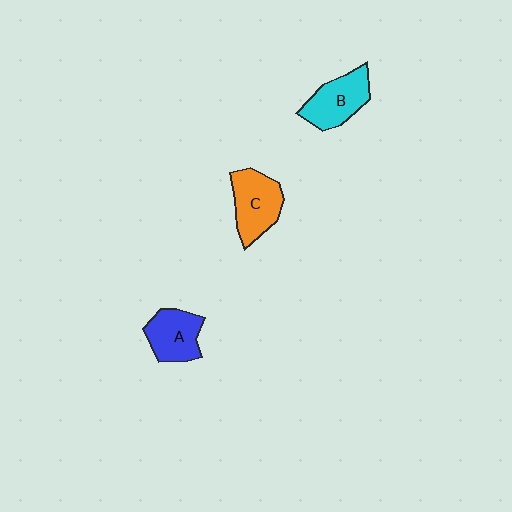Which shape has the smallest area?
Shape A (blue).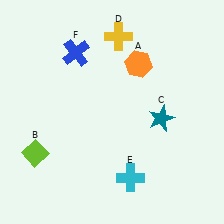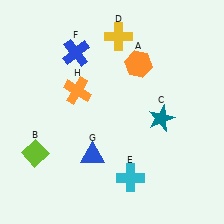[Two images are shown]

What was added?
A blue triangle (G), an orange cross (H) were added in Image 2.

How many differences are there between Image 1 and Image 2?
There are 2 differences between the two images.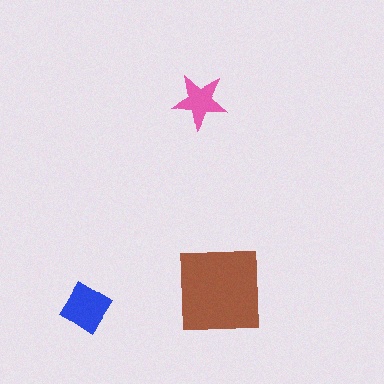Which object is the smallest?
The pink star.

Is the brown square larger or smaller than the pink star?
Larger.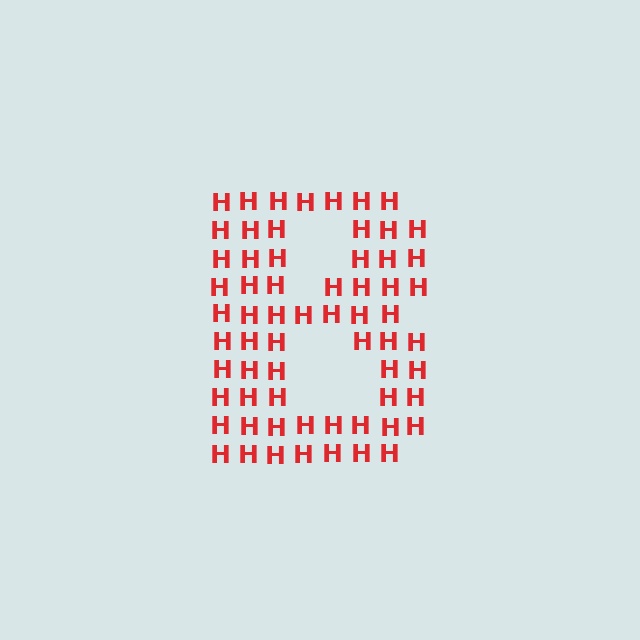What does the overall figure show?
The overall figure shows the letter B.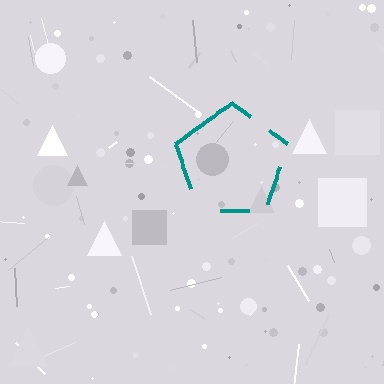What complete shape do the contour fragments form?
The contour fragments form a pentagon.